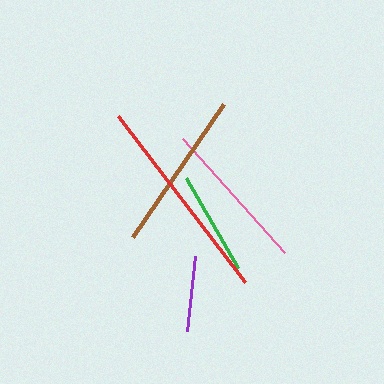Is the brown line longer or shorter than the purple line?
The brown line is longer than the purple line.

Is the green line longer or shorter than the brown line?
The brown line is longer than the green line.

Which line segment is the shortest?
The purple line is the shortest at approximately 75 pixels.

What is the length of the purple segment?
The purple segment is approximately 75 pixels long.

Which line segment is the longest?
The red line is the longest at approximately 209 pixels.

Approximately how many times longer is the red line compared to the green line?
The red line is approximately 2.0 times the length of the green line.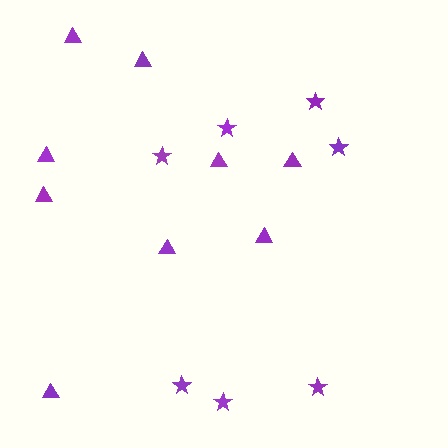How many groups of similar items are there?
There are 2 groups: one group of stars (7) and one group of triangles (9).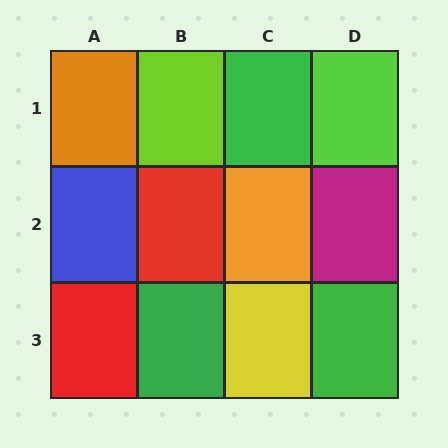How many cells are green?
3 cells are green.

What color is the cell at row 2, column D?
Magenta.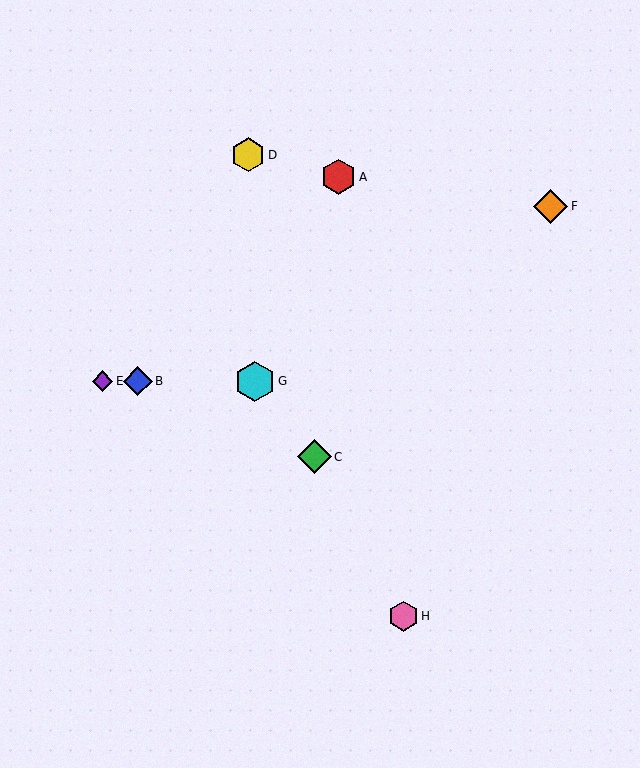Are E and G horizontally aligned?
Yes, both are at y≈381.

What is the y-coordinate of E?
Object E is at y≈381.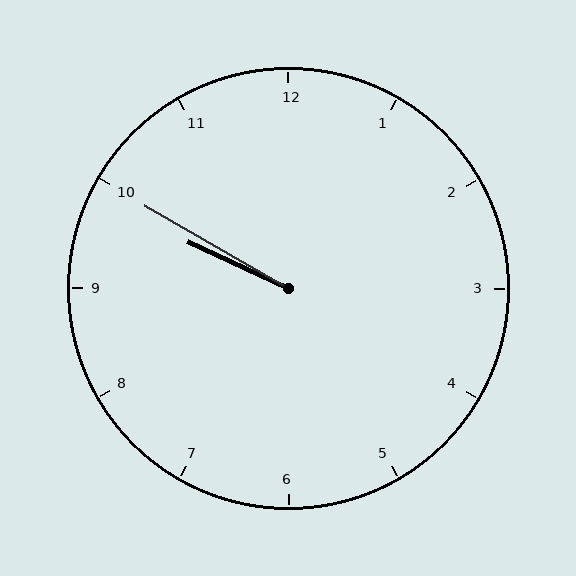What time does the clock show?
9:50.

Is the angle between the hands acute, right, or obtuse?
It is acute.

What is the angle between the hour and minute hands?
Approximately 5 degrees.